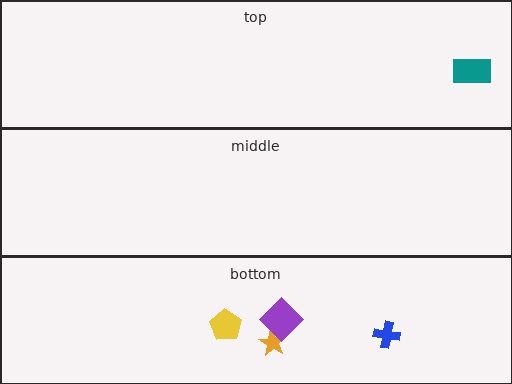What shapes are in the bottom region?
The blue cross, the orange star, the yellow pentagon, the purple diamond.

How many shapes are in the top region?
1.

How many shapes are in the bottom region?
4.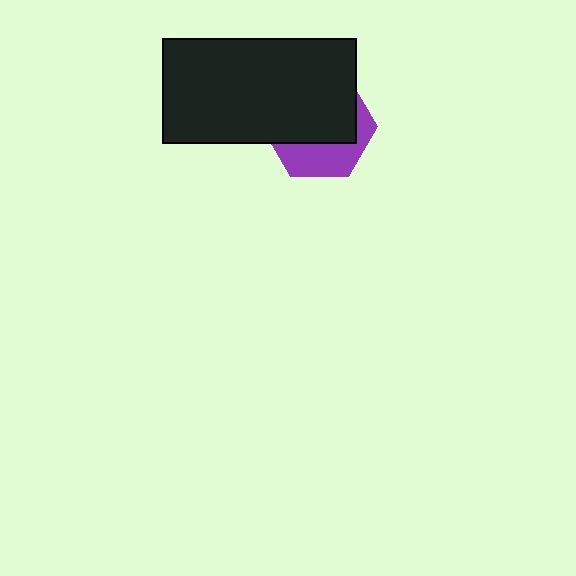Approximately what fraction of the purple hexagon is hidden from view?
Roughly 63% of the purple hexagon is hidden behind the black rectangle.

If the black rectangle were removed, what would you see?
You would see the complete purple hexagon.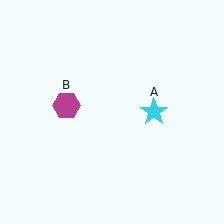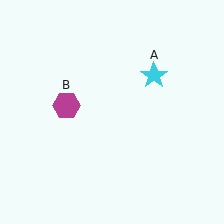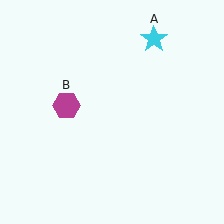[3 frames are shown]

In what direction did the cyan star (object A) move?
The cyan star (object A) moved up.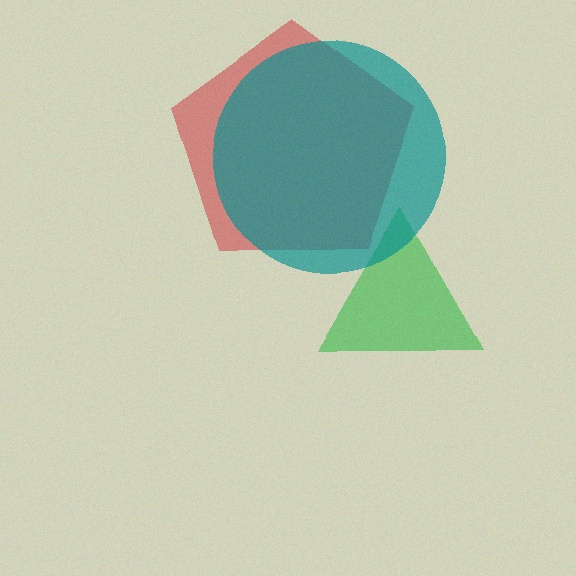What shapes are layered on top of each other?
The layered shapes are: a green triangle, a red pentagon, a teal circle.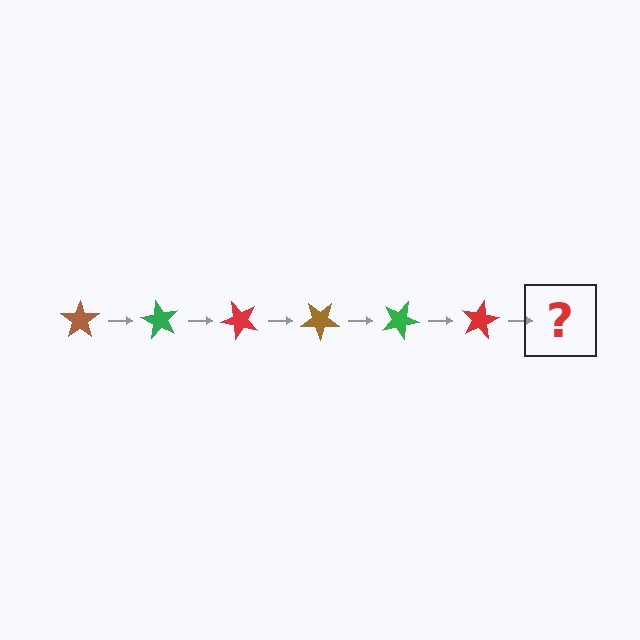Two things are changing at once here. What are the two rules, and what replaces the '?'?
The two rules are that it rotates 60 degrees each step and the color cycles through brown, green, and red. The '?' should be a brown star, rotated 360 degrees from the start.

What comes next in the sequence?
The next element should be a brown star, rotated 360 degrees from the start.